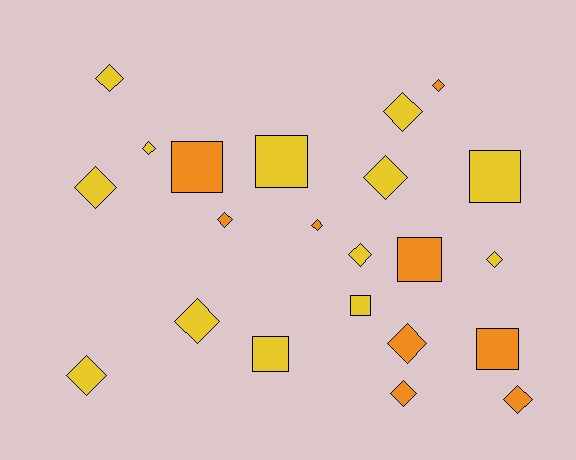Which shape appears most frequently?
Diamond, with 15 objects.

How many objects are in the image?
There are 22 objects.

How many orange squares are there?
There are 3 orange squares.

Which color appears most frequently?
Yellow, with 13 objects.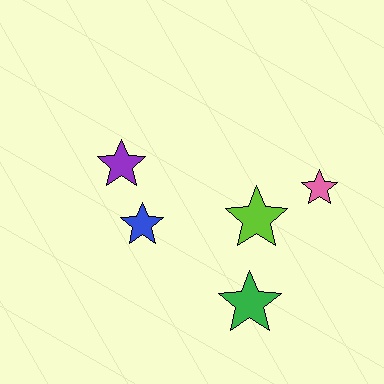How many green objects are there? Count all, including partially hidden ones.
There is 1 green object.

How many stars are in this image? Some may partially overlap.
There are 5 stars.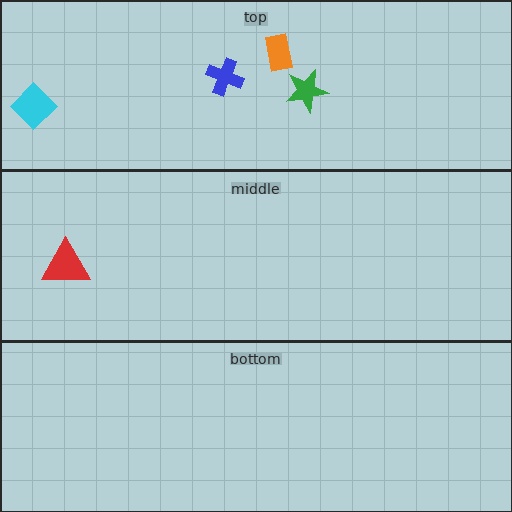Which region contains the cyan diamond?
The top region.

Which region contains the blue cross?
The top region.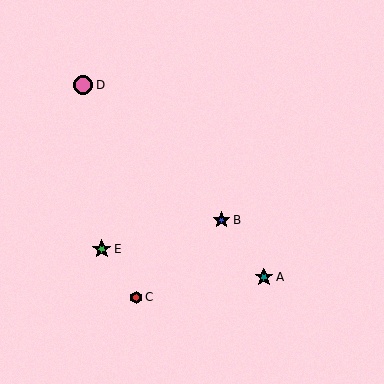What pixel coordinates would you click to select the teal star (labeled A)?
Click at (264, 277) to select the teal star A.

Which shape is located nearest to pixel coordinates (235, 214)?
The blue star (labeled B) at (222, 220) is nearest to that location.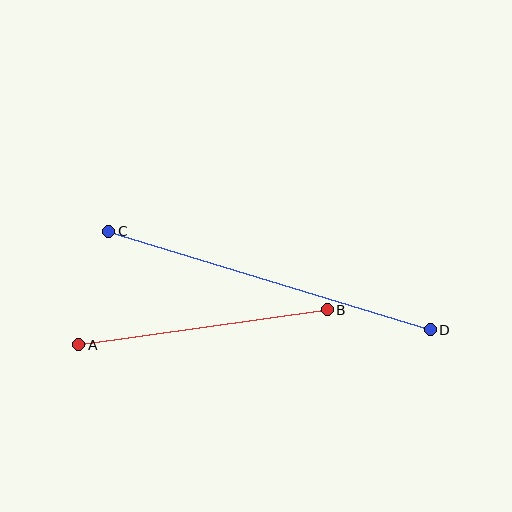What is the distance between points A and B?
The distance is approximately 251 pixels.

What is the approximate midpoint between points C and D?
The midpoint is at approximately (269, 281) pixels.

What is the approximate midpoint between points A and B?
The midpoint is at approximately (203, 327) pixels.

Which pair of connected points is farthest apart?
Points C and D are farthest apart.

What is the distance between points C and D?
The distance is approximately 336 pixels.